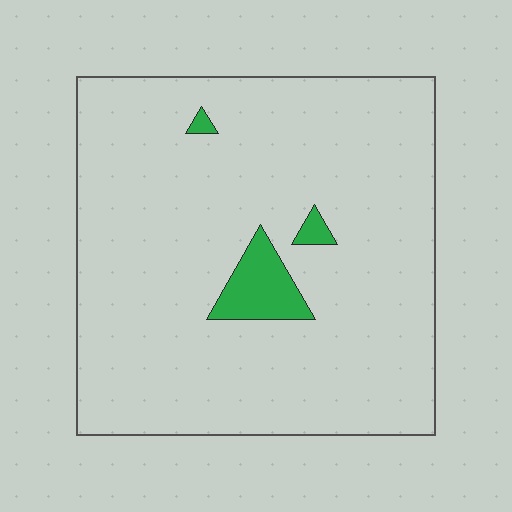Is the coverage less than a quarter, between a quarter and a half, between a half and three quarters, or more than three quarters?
Less than a quarter.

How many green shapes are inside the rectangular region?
3.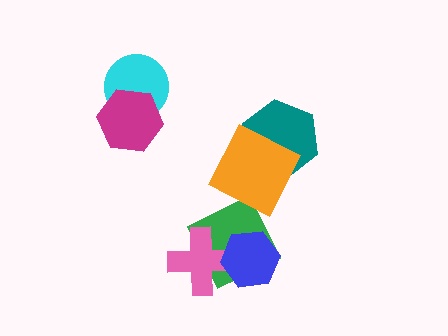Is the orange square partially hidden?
No, no other shape covers it.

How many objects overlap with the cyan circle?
1 object overlaps with the cyan circle.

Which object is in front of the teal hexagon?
The orange square is in front of the teal hexagon.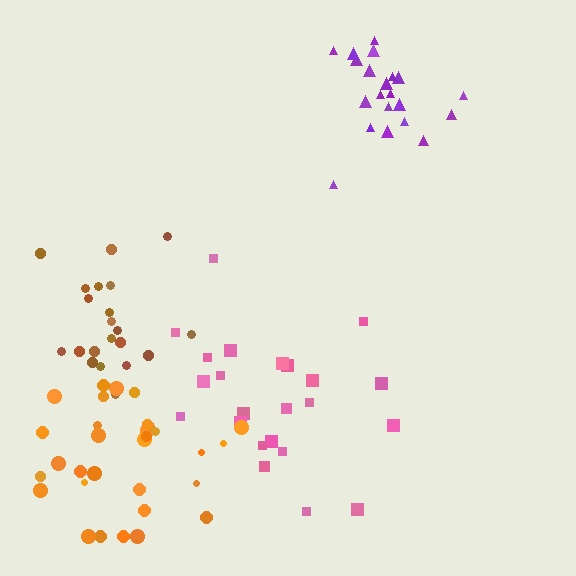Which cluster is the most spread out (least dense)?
Pink.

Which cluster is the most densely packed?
Purple.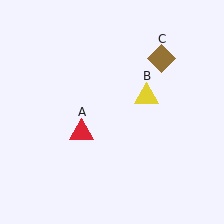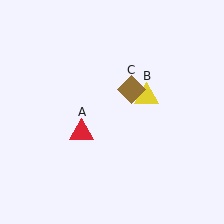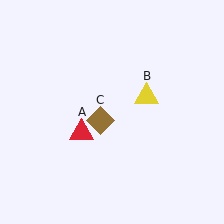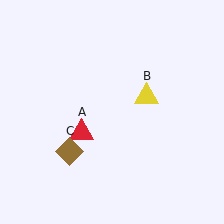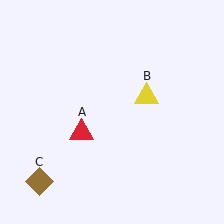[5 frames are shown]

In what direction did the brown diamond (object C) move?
The brown diamond (object C) moved down and to the left.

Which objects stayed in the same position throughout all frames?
Red triangle (object A) and yellow triangle (object B) remained stationary.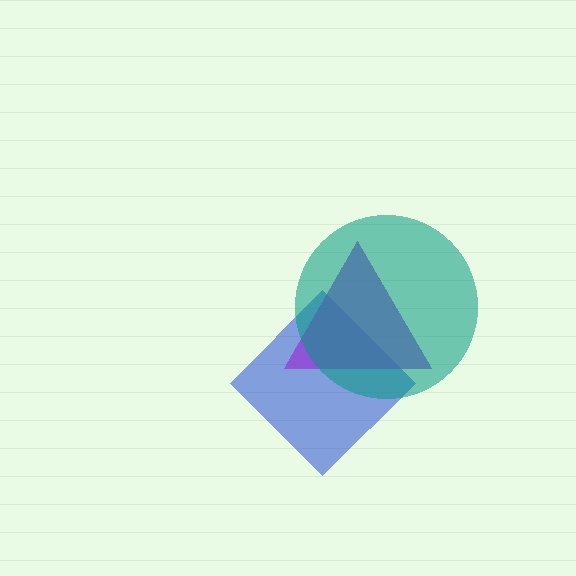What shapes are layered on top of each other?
The layered shapes are: a blue diamond, a purple triangle, a teal circle.